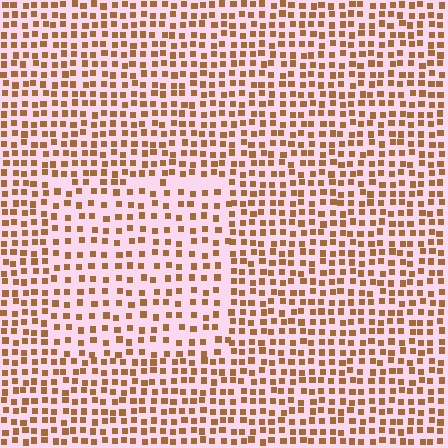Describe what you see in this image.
The image contains small brown elements arranged at two different densities. A rectangle-shaped region is visible where the elements are less densely packed than the surrounding area.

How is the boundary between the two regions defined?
The boundary is defined by a change in element density (approximately 1.6x ratio). All elements are the same color, size, and shape.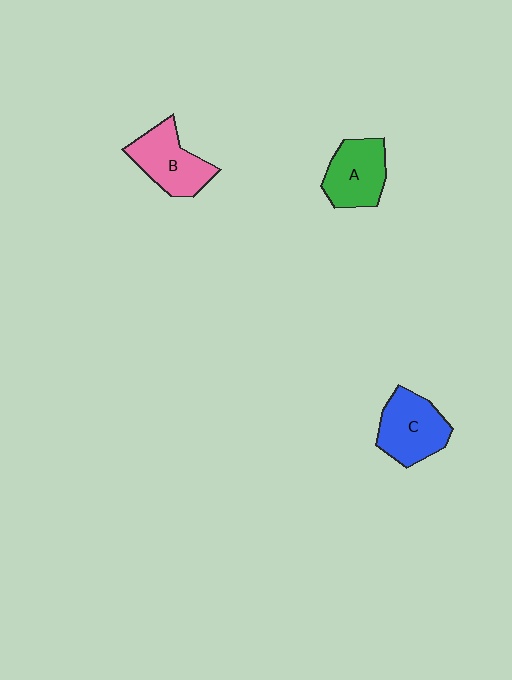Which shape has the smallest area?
Shape A (green).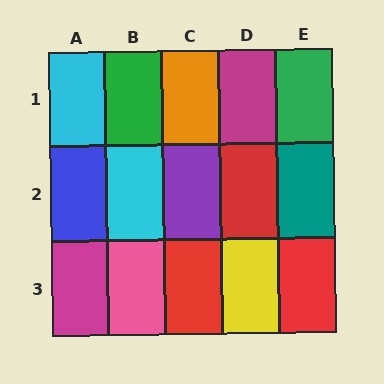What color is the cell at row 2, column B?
Cyan.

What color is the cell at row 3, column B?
Pink.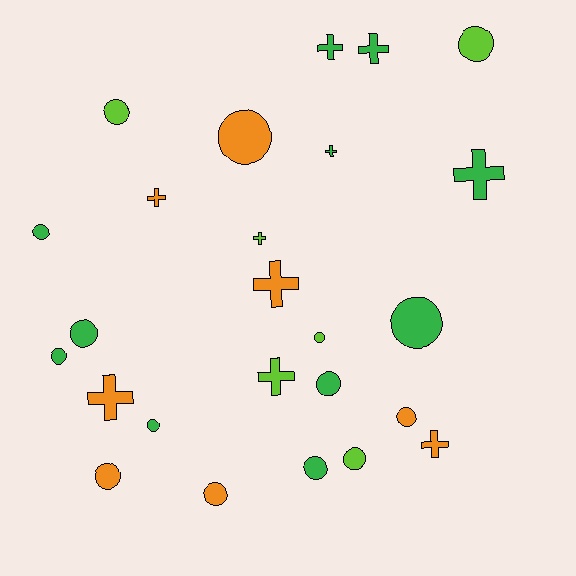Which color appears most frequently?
Green, with 11 objects.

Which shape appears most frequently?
Circle, with 15 objects.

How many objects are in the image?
There are 25 objects.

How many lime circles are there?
There are 4 lime circles.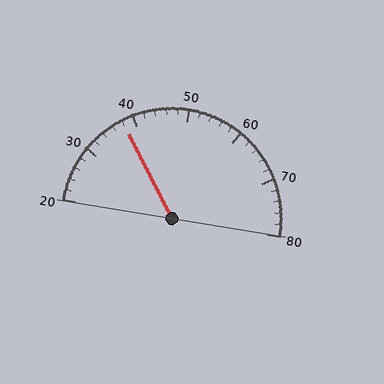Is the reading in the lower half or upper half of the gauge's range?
The reading is in the lower half of the range (20 to 80).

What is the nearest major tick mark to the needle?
The nearest major tick mark is 40.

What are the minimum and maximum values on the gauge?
The gauge ranges from 20 to 80.